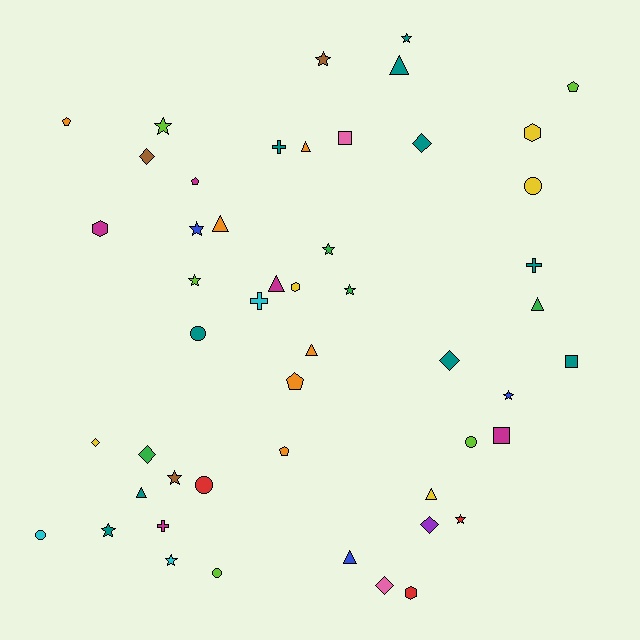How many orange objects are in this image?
There are 6 orange objects.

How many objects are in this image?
There are 50 objects.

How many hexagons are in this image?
There are 4 hexagons.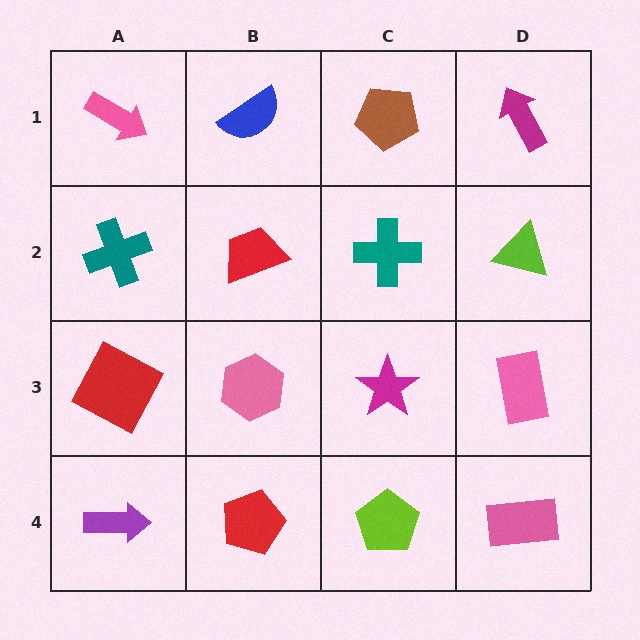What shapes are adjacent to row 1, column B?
A red trapezoid (row 2, column B), a pink arrow (row 1, column A), a brown pentagon (row 1, column C).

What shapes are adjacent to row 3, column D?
A lime triangle (row 2, column D), a pink rectangle (row 4, column D), a magenta star (row 3, column C).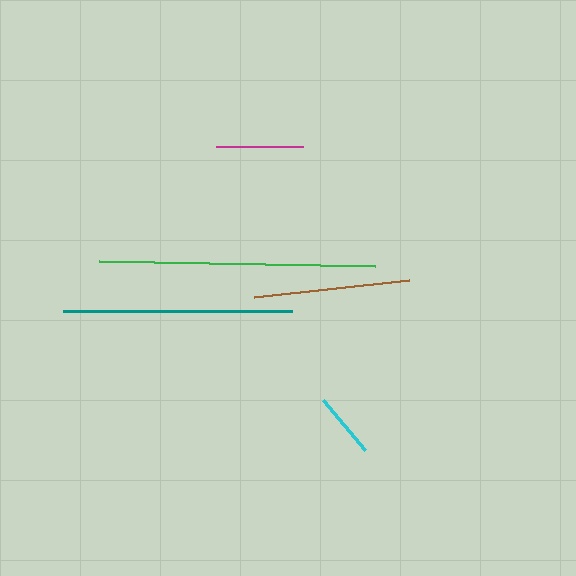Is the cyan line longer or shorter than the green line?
The green line is longer than the cyan line.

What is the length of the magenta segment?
The magenta segment is approximately 87 pixels long.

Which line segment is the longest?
The green line is the longest at approximately 275 pixels.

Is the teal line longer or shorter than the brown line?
The teal line is longer than the brown line.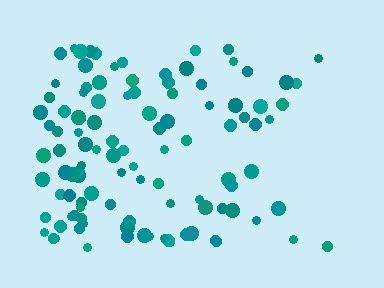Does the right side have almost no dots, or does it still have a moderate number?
Still a moderate number, just noticeably fewer than the left.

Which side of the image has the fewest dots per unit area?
The right.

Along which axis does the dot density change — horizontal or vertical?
Horizontal.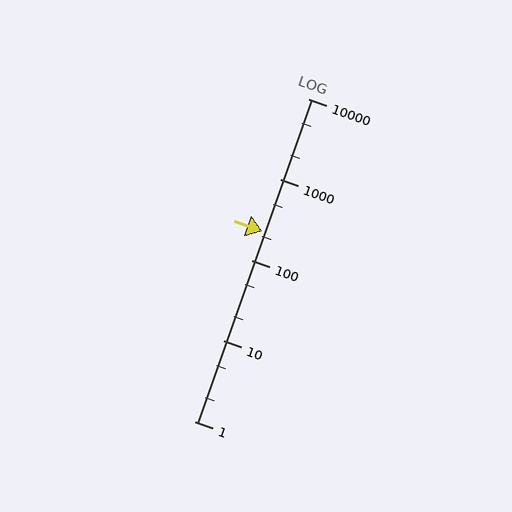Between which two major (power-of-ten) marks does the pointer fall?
The pointer is between 100 and 1000.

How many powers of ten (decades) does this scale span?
The scale spans 4 decades, from 1 to 10000.